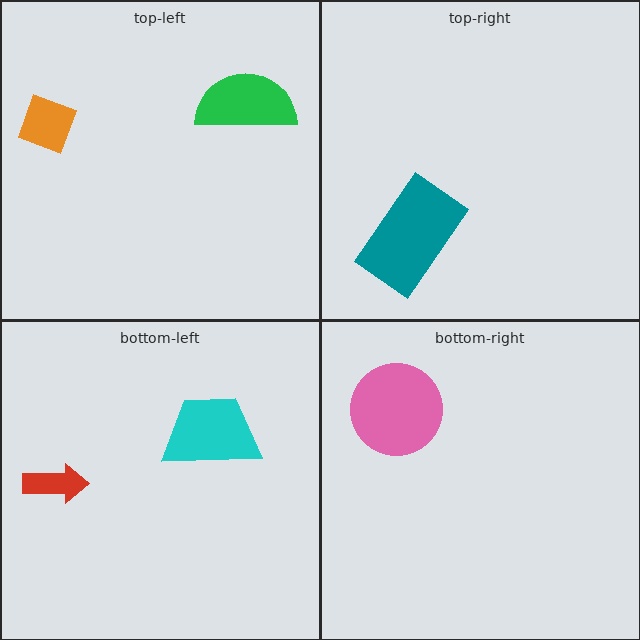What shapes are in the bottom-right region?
The pink circle.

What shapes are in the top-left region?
The orange diamond, the green semicircle.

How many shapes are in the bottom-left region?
2.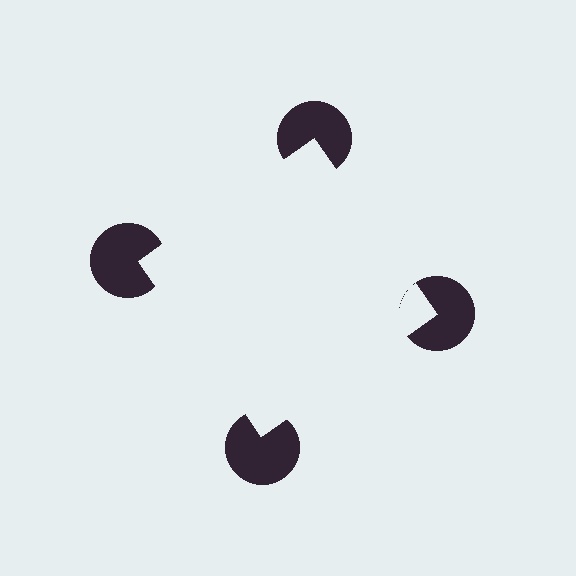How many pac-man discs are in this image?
There are 4 — one at each vertex of the illusory square.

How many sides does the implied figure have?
4 sides.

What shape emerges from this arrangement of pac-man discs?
An illusory square — its edges are inferred from the aligned wedge cuts in the pac-man discs, not physically drawn.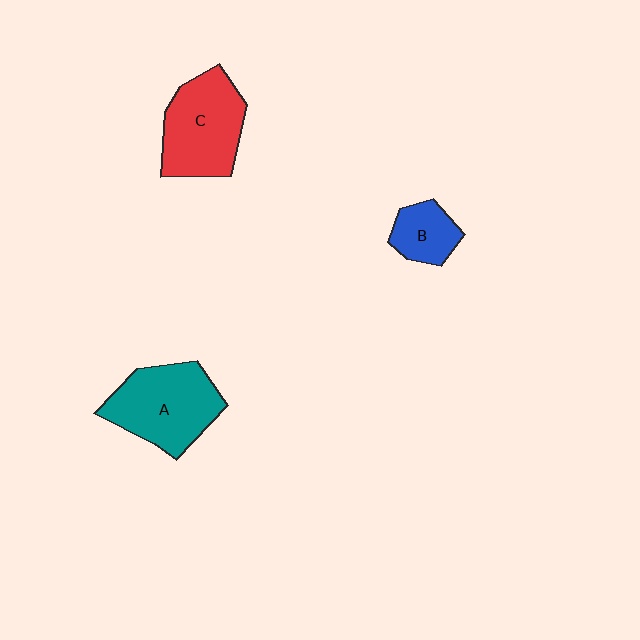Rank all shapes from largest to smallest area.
From largest to smallest: A (teal), C (red), B (blue).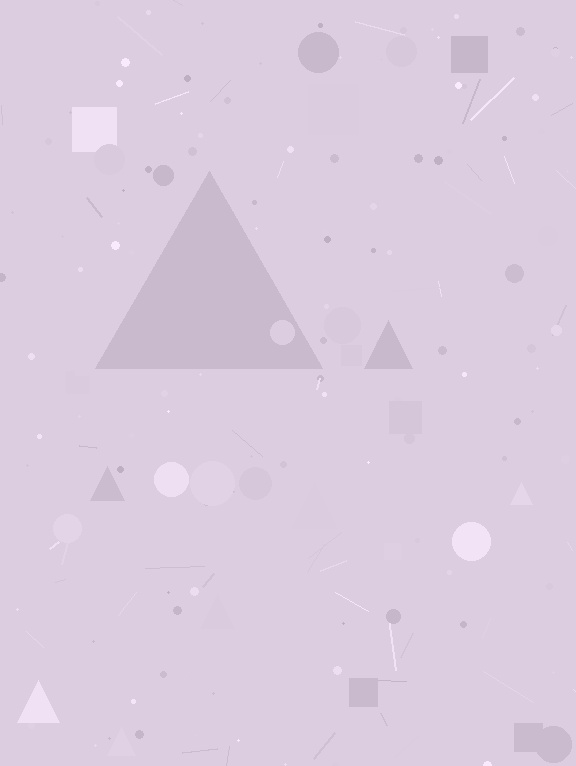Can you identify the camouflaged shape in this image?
The camouflaged shape is a triangle.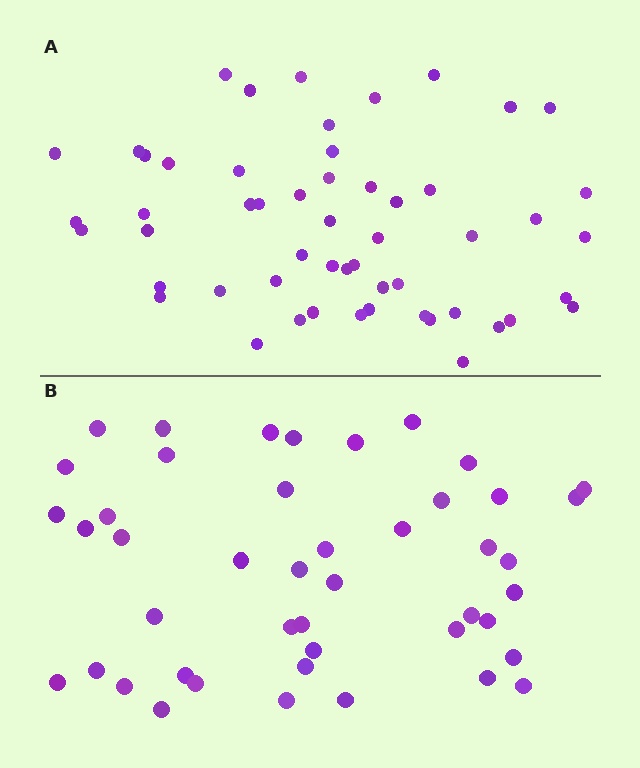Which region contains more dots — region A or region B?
Region A (the top region) has more dots.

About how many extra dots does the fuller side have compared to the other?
Region A has roughly 8 or so more dots than region B.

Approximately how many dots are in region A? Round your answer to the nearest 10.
About 50 dots. (The exact count is 54, which rounds to 50.)